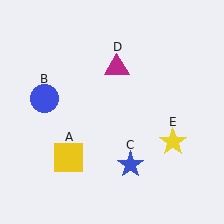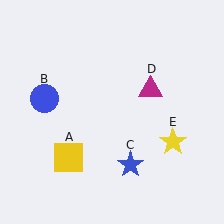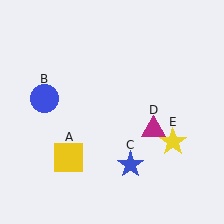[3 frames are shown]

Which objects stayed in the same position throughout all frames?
Yellow square (object A) and blue circle (object B) and blue star (object C) and yellow star (object E) remained stationary.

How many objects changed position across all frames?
1 object changed position: magenta triangle (object D).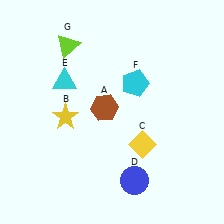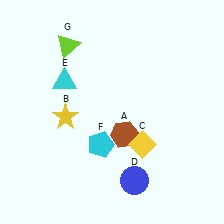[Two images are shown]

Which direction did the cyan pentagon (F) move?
The cyan pentagon (F) moved down.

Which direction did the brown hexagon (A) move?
The brown hexagon (A) moved down.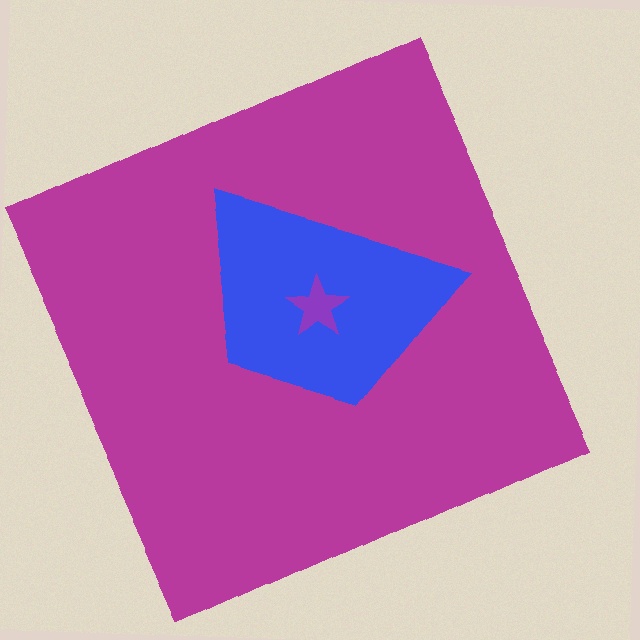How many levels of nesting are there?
3.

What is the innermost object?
The purple star.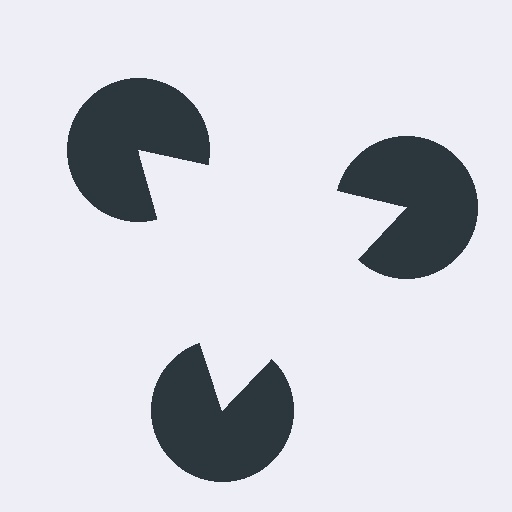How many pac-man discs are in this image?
There are 3 — one at each vertex of the illusory triangle.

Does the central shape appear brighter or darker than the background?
It typically appears slightly brighter than the background, even though no actual brightness change is drawn.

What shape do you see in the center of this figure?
An illusory triangle — its edges are inferred from the aligned wedge cuts in the pac-man discs, not physically drawn.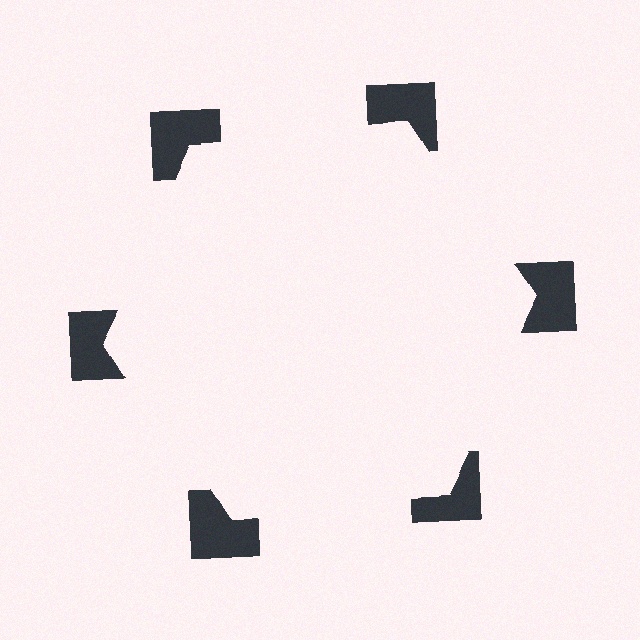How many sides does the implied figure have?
6 sides.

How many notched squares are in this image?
There are 6 — one at each vertex of the illusory hexagon.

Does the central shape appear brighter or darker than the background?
It typically appears slightly brighter than the background, even though no actual brightness change is drawn.